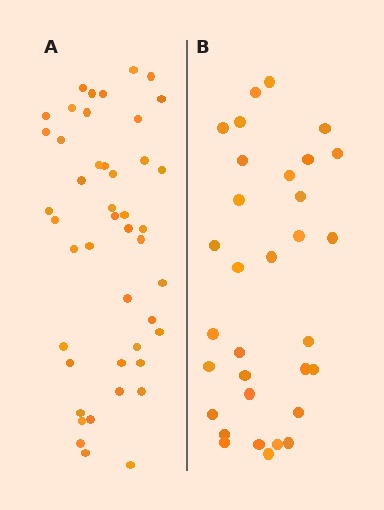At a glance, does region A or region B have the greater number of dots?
Region A (the left region) has more dots.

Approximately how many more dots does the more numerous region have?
Region A has approximately 15 more dots than region B.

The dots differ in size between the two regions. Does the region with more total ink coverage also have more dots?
No. Region B has more total ink coverage because its dots are larger, but region A actually contains more individual dots. Total area can be misleading — the number of items is what matters here.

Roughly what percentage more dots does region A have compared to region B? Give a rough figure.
About 40% more.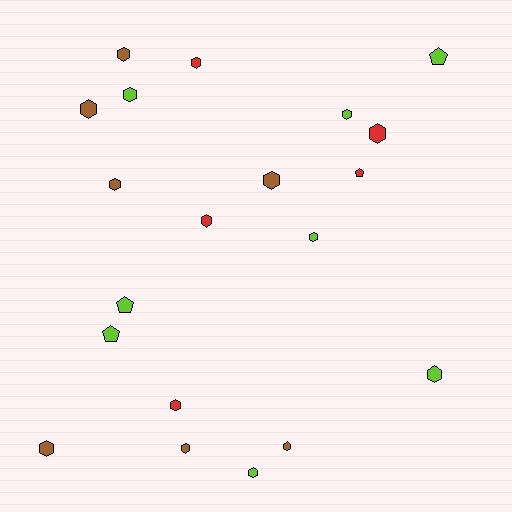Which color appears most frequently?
Lime, with 8 objects.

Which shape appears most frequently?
Hexagon, with 16 objects.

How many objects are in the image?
There are 20 objects.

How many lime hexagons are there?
There are 5 lime hexagons.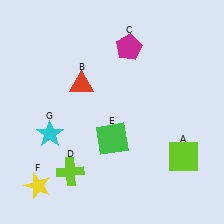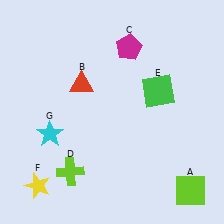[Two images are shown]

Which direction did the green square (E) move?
The green square (E) moved up.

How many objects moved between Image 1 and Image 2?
2 objects moved between the two images.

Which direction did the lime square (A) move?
The lime square (A) moved down.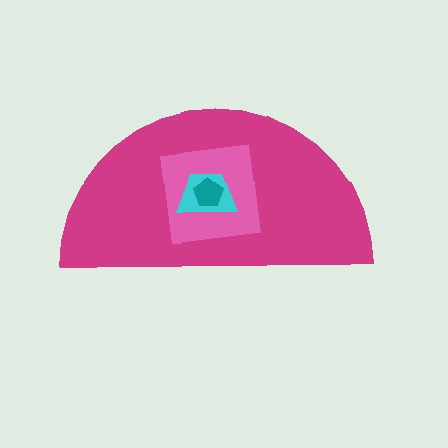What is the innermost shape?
The teal pentagon.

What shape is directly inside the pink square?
The cyan trapezoid.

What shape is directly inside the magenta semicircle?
The pink square.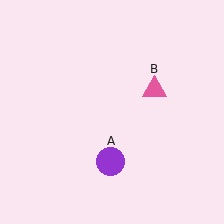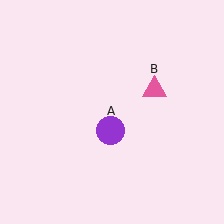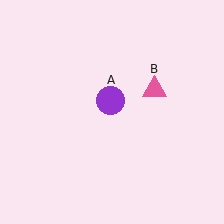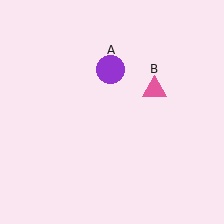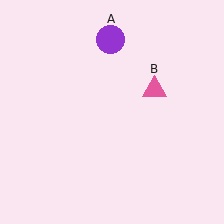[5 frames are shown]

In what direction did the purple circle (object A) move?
The purple circle (object A) moved up.